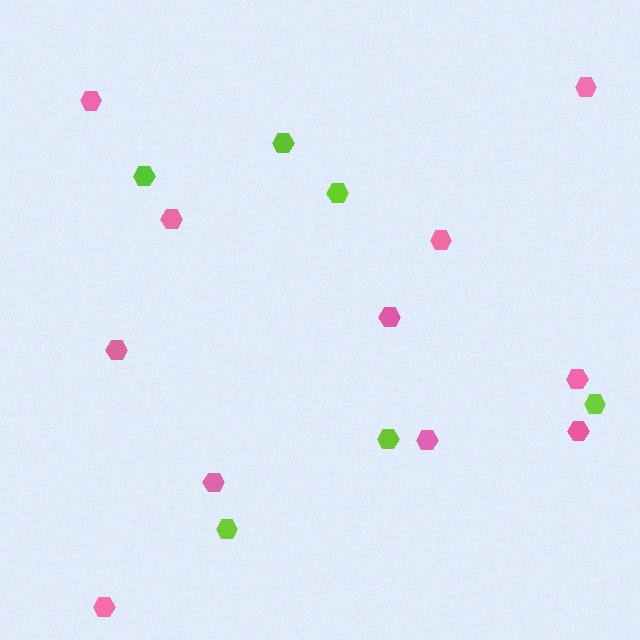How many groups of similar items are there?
There are 2 groups: one group of pink hexagons (11) and one group of lime hexagons (6).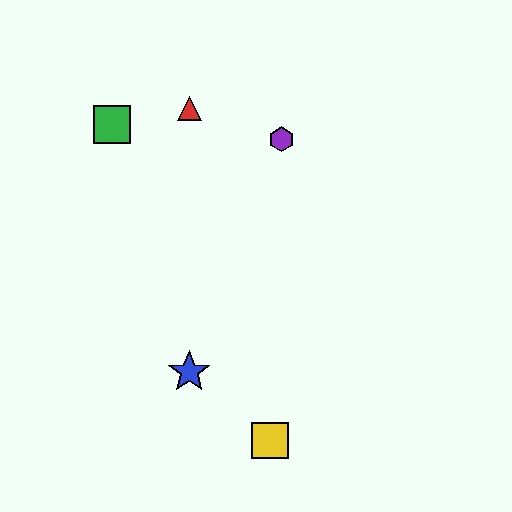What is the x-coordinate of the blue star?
The blue star is at x≈189.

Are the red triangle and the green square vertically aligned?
No, the red triangle is at x≈189 and the green square is at x≈112.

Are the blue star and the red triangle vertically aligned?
Yes, both are at x≈189.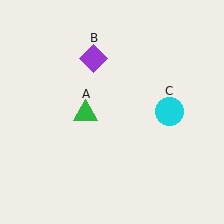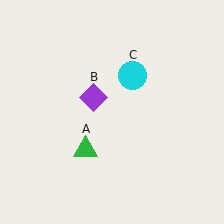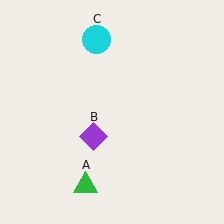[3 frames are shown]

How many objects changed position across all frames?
3 objects changed position: green triangle (object A), purple diamond (object B), cyan circle (object C).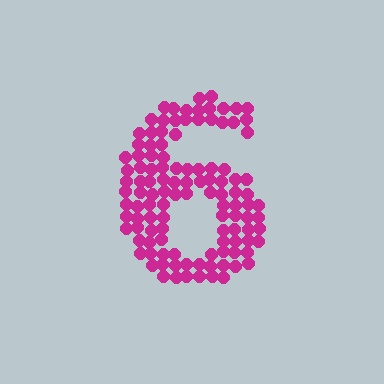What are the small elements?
The small elements are circles.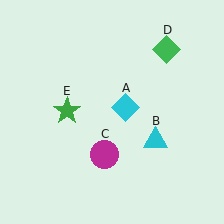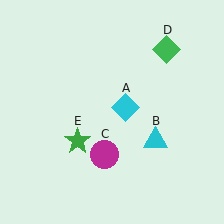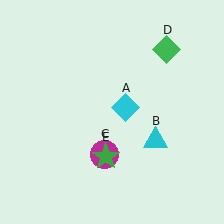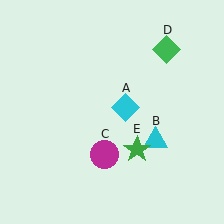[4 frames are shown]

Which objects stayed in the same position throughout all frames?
Cyan diamond (object A) and cyan triangle (object B) and magenta circle (object C) and green diamond (object D) remained stationary.